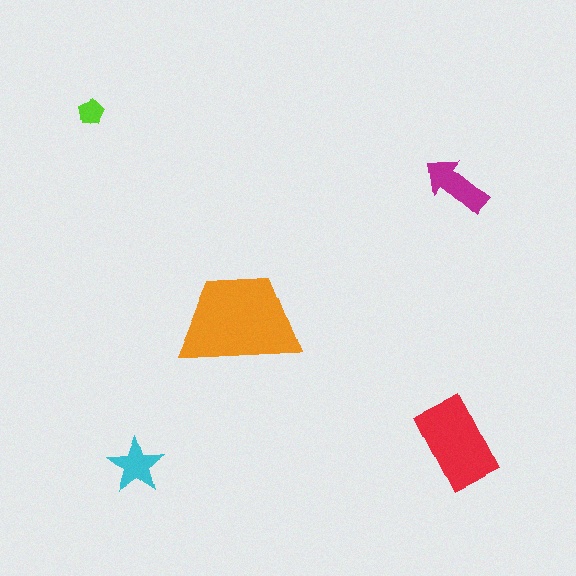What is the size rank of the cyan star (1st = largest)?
4th.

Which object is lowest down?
The cyan star is bottommost.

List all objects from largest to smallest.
The orange trapezoid, the red rectangle, the magenta arrow, the cyan star, the lime pentagon.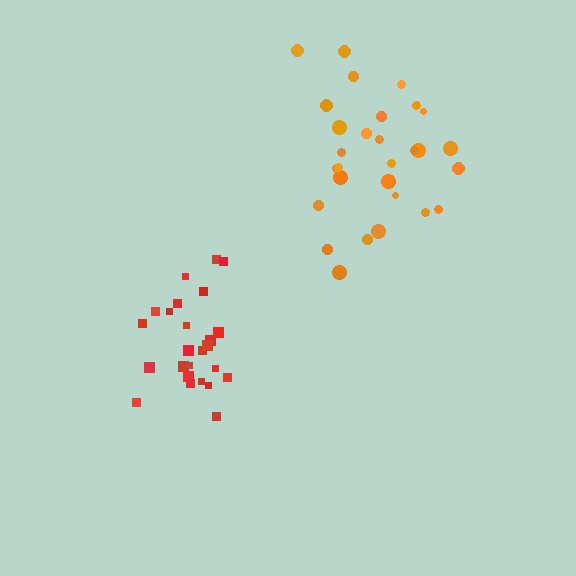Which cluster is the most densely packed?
Red.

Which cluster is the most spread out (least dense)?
Orange.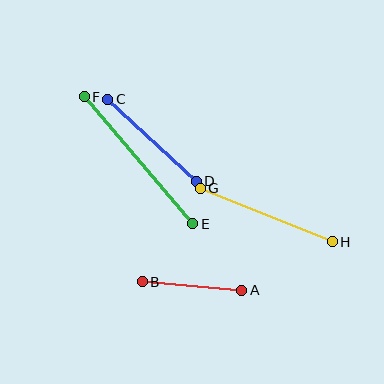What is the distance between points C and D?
The distance is approximately 121 pixels.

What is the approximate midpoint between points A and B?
The midpoint is at approximately (192, 286) pixels.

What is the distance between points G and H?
The distance is approximately 142 pixels.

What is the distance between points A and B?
The distance is approximately 100 pixels.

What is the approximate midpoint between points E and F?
The midpoint is at approximately (139, 160) pixels.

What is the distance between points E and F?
The distance is approximately 167 pixels.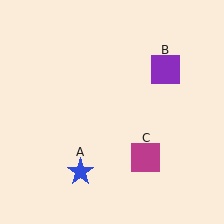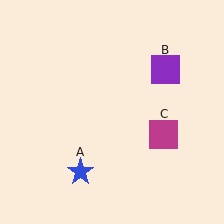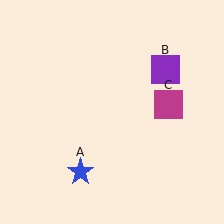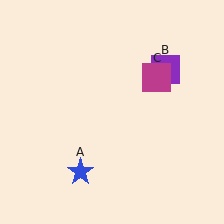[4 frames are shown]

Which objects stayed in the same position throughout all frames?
Blue star (object A) and purple square (object B) remained stationary.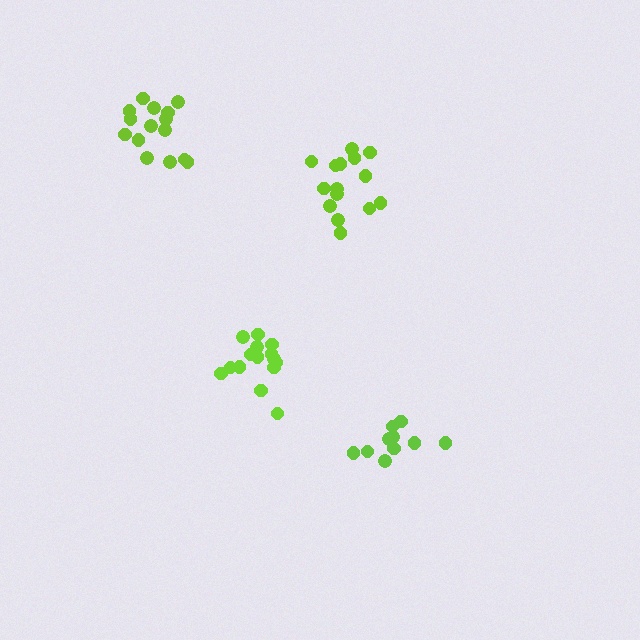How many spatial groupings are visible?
There are 4 spatial groupings.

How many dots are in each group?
Group 1: 15 dots, Group 2: 15 dots, Group 3: 15 dots, Group 4: 10 dots (55 total).